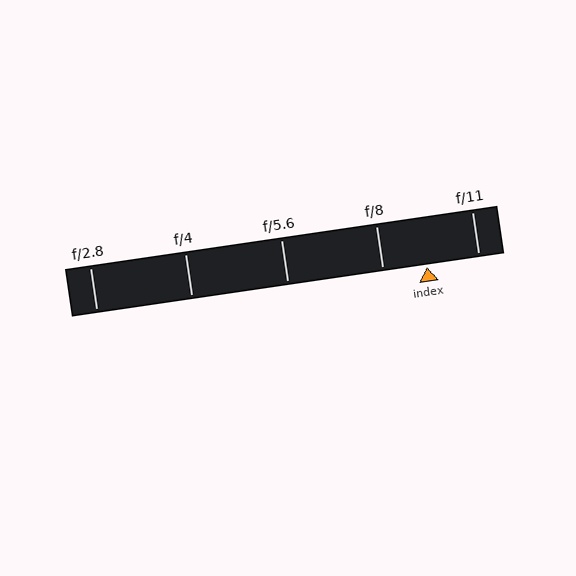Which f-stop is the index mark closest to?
The index mark is closest to f/8.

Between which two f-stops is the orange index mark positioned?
The index mark is between f/8 and f/11.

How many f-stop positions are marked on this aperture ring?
There are 5 f-stop positions marked.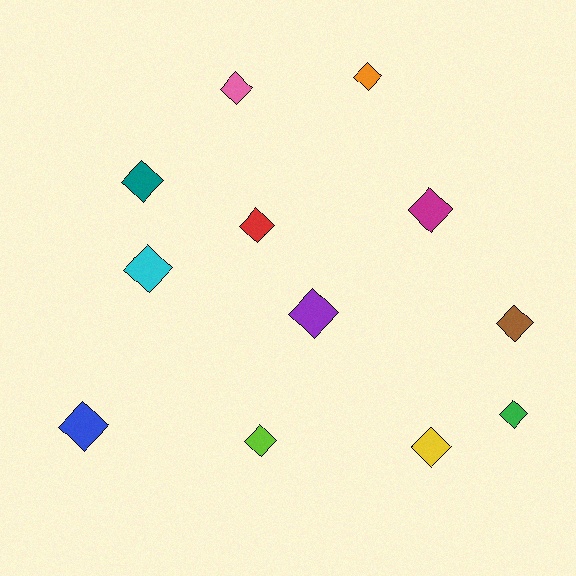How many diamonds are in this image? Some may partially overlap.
There are 12 diamonds.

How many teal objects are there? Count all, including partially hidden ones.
There is 1 teal object.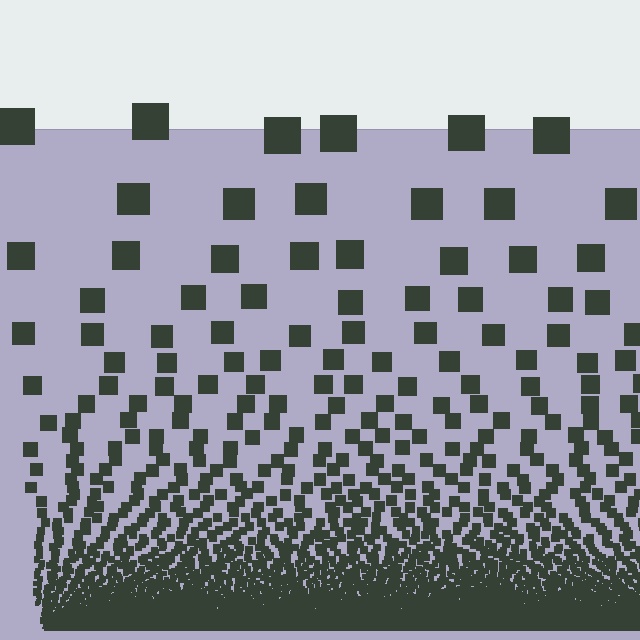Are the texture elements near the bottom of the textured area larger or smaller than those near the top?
Smaller. The gradient is inverted — elements near the bottom are smaller and denser.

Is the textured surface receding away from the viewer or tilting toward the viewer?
The surface appears to tilt toward the viewer. Texture elements get larger and sparser toward the top.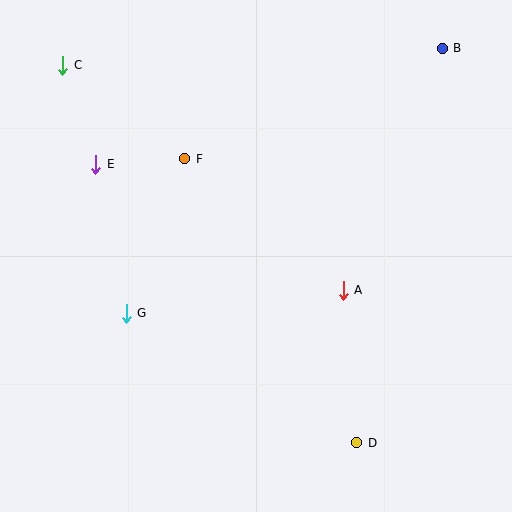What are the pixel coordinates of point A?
Point A is at (343, 290).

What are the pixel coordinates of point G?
Point G is at (126, 313).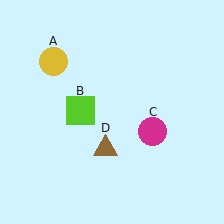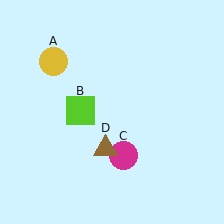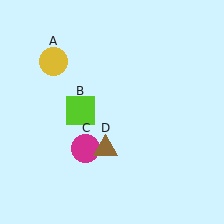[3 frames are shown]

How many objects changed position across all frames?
1 object changed position: magenta circle (object C).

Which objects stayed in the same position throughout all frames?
Yellow circle (object A) and lime square (object B) and brown triangle (object D) remained stationary.